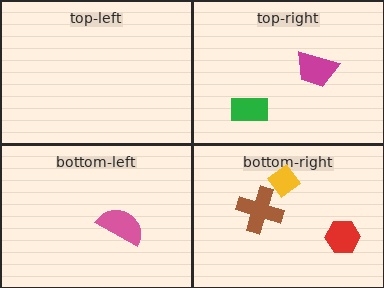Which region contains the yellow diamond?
The bottom-right region.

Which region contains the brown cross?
The bottom-right region.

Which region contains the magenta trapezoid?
The top-right region.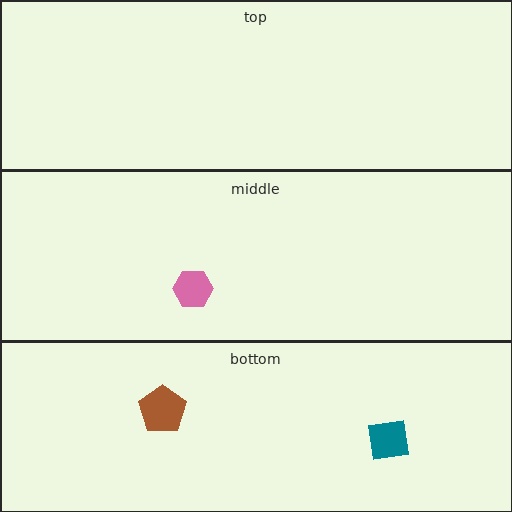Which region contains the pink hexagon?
The middle region.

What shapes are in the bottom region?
The teal square, the brown pentagon.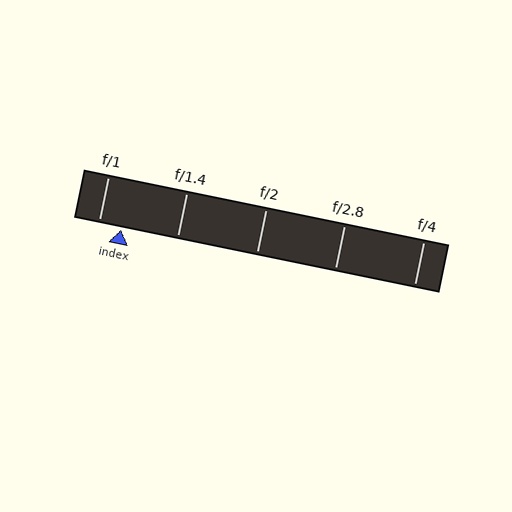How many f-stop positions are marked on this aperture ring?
There are 5 f-stop positions marked.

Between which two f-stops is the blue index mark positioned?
The index mark is between f/1 and f/1.4.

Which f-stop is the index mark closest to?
The index mark is closest to f/1.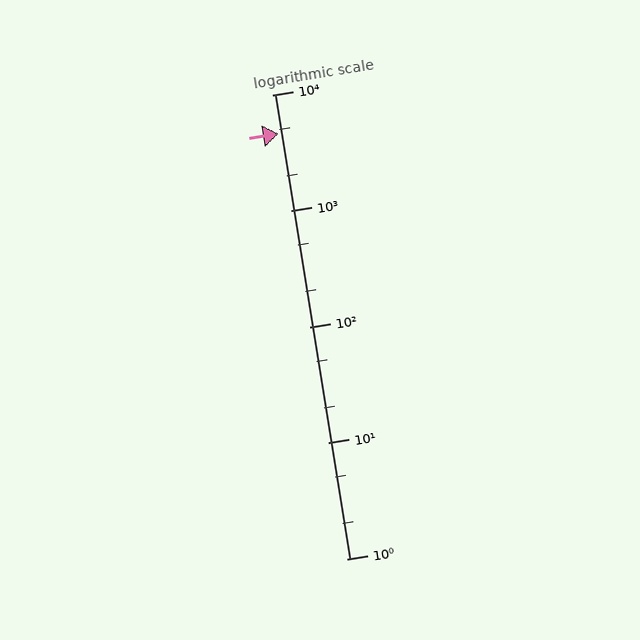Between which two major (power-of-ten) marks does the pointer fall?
The pointer is between 1000 and 10000.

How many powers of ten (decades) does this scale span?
The scale spans 4 decades, from 1 to 10000.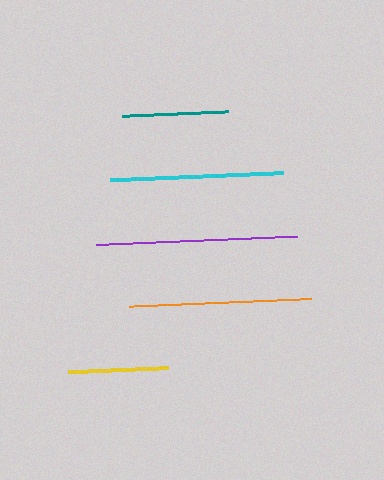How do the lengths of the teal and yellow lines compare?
The teal and yellow lines are approximately the same length.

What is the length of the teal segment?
The teal segment is approximately 106 pixels long.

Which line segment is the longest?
The purple line is the longest at approximately 201 pixels.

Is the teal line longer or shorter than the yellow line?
The teal line is longer than the yellow line.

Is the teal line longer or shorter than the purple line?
The purple line is longer than the teal line.